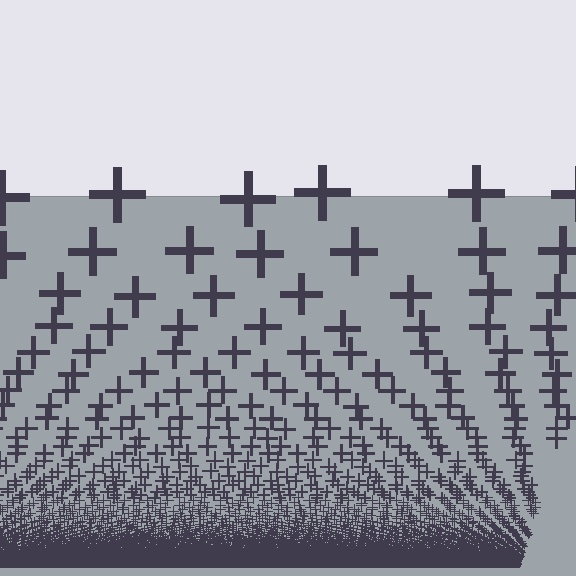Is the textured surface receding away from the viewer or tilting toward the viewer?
The surface appears to tilt toward the viewer. Texture elements get larger and sparser toward the top.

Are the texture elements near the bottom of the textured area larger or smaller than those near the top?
Smaller. The gradient is inverted — elements near the bottom are smaller and denser.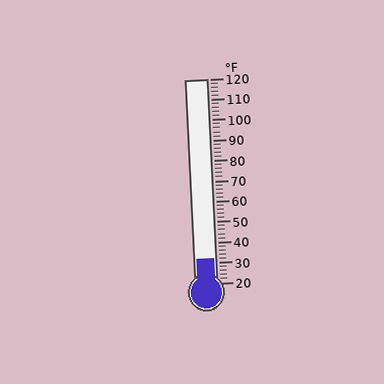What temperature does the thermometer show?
The thermometer shows approximately 32°F.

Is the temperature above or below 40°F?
The temperature is below 40°F.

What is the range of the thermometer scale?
The thermometer scale ranges from 20°F to 120°F.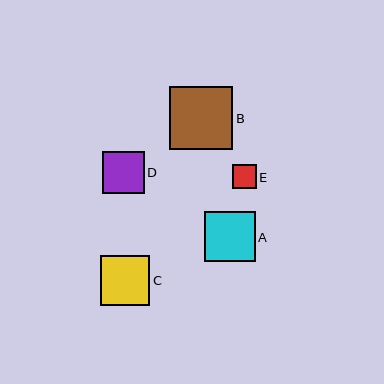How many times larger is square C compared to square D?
Square C is approximately 1.2 times the size of square D.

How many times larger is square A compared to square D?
Square A is approximately 1.2 times the size of square D.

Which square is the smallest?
Square E is the smallest with a size of approximately 24 pixels.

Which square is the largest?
Square B is the largest with a size of approximately 63 pixels.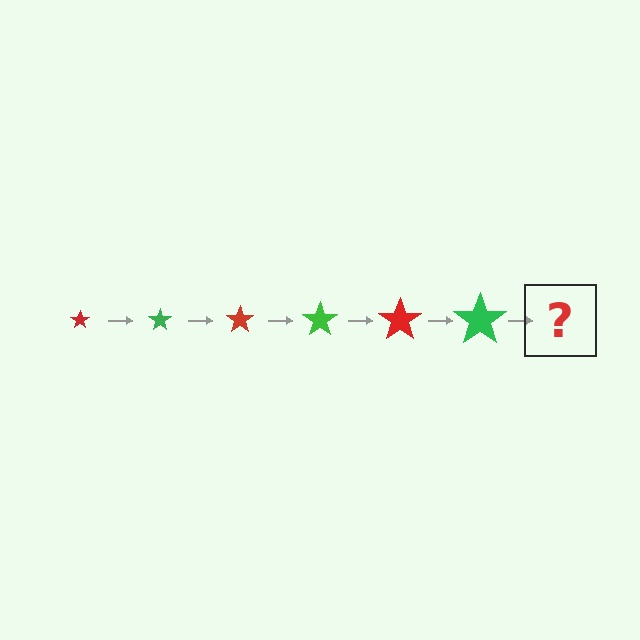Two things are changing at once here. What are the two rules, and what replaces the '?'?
The two rules are that the star grows larger each step and the color cycles through red and green. The '?' should be a red star, larger than the previous one.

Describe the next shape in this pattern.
It should be a red star, larger than the previous one.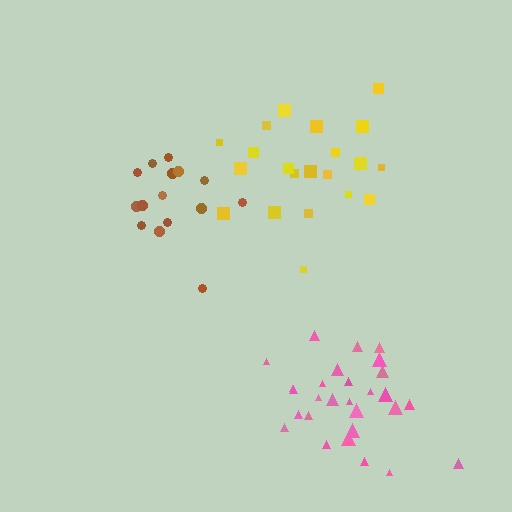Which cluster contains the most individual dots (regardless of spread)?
Pink (29).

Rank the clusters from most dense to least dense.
pink, brown, yellow.